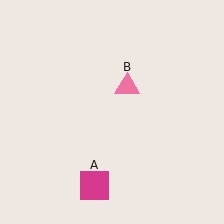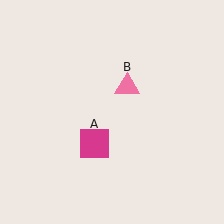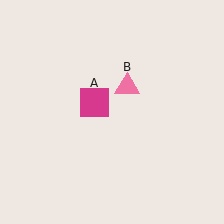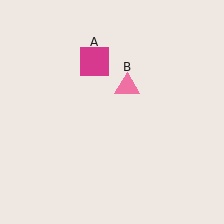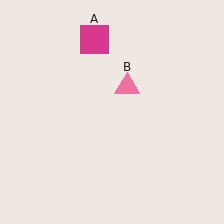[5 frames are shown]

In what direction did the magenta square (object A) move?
The magenta square (object A) moved up.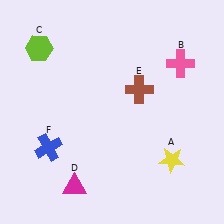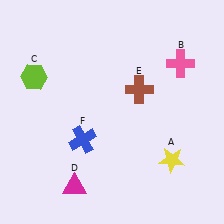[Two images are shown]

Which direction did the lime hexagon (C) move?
The lime hexagon (C) moved down.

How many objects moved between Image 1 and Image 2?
2 objects moved between the two images.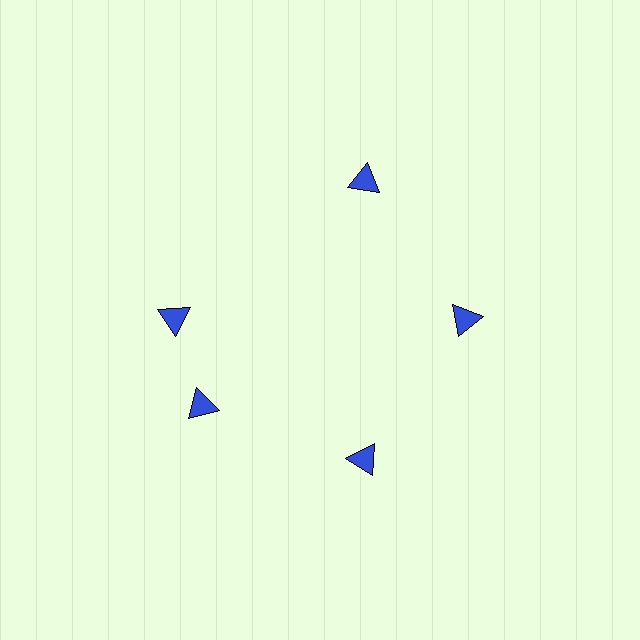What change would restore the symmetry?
The symmetry would be restored by rotating it back into even spacing with its neighbors so that all 5 triangles sit at equal angles and equal distance from the center.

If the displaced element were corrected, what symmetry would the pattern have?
It would have 5-fold rotational symmetry — the pattern would map onto itself every 72 degrees.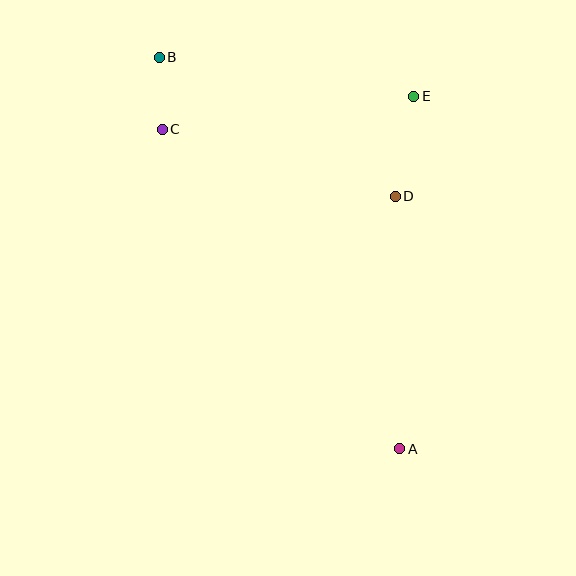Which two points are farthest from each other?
Points A and B are farthest from each other.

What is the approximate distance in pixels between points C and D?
The distance between C and D is approximately 242 pixels.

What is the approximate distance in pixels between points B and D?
The distance between B and D is approximately 274 pixels.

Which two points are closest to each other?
Points B and C are closest to each other.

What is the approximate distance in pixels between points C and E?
The distance between C and E is approximately 254 pixels.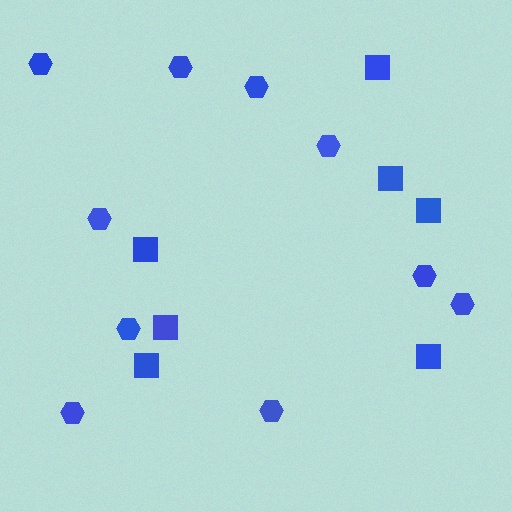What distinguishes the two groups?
There are 2 groups: one group of hexagons (10) and one group of squares (7).